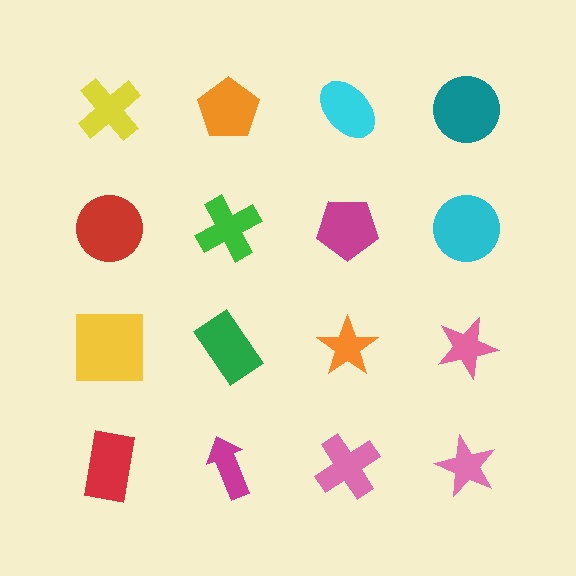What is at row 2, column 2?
A green cross.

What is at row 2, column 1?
A red circle.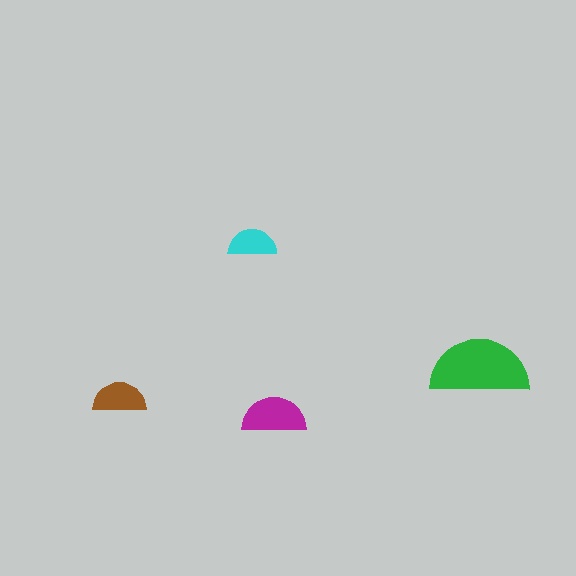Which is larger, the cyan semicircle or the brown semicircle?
The brown one.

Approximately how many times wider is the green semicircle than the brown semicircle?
About 2 times wider.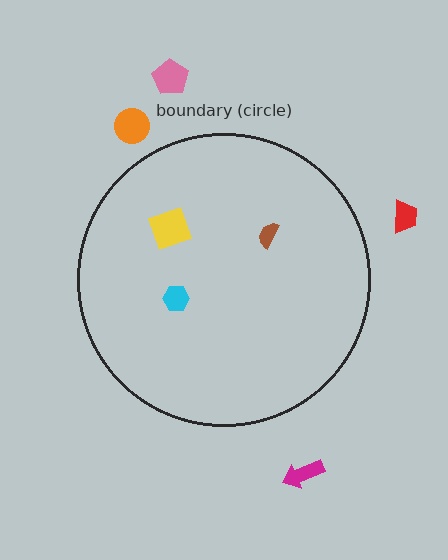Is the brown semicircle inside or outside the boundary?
Inside.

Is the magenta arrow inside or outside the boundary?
Outside.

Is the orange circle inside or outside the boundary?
Outside.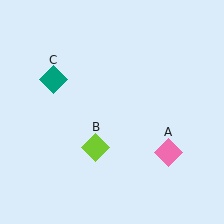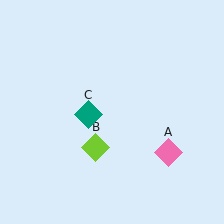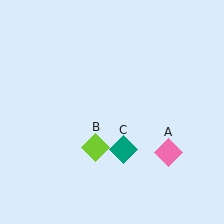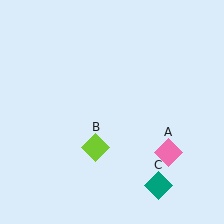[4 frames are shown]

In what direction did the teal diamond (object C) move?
The teal diamond (object C) moved down and to the right.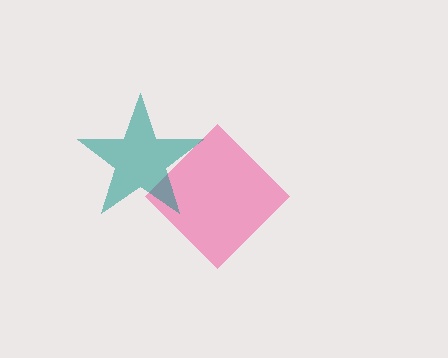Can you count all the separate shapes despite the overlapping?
Yes, there are 2 separate shapes.